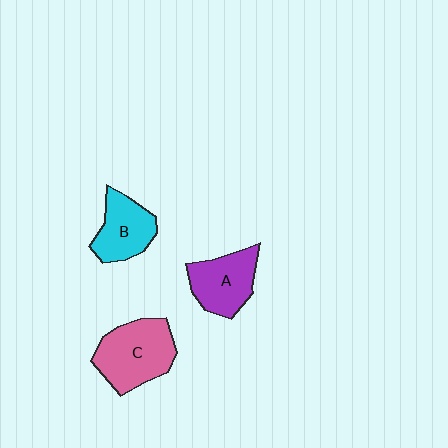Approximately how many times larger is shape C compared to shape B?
Approximately 1.4 times.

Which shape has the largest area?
Shape C (pink).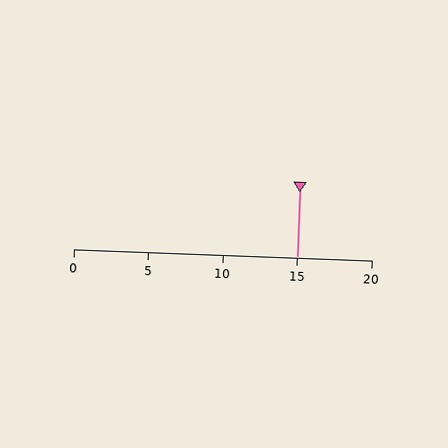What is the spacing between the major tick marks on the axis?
The major ticks are spaced 5 apart.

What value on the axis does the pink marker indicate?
The marker indicates approximately 15.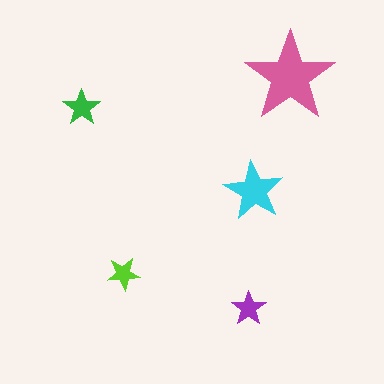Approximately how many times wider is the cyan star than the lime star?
About 2 times wider.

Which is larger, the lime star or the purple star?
The purple one.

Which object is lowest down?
The purple star is bottommost.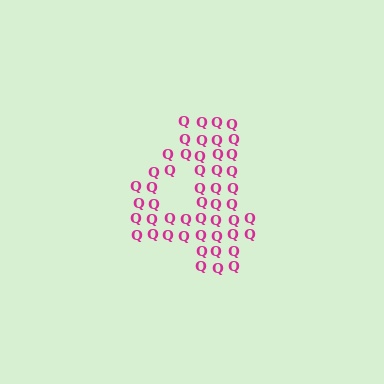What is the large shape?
The large shape is the digit 4.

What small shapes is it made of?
It is made of small letter Q's.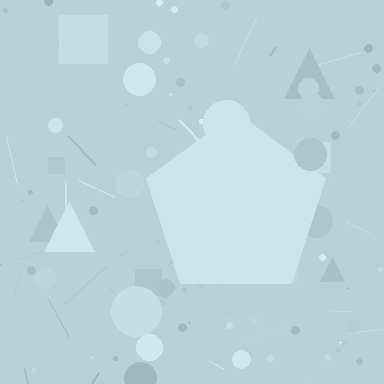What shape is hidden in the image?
A pentagon is hidden in the image.